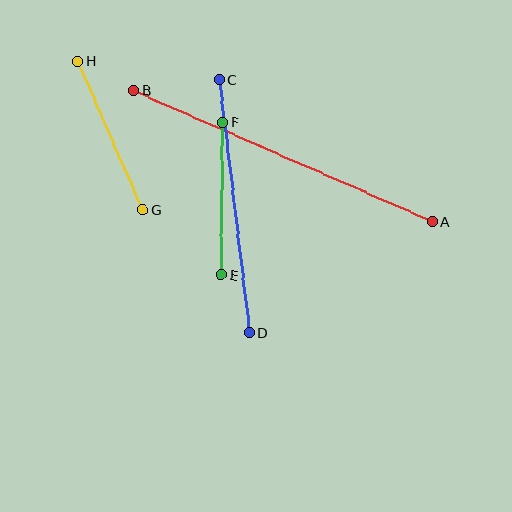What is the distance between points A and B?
The distance is approximately 327 pixels.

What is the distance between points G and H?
The distance is approximately 162 pixels.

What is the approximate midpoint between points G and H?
The midpoint is at approximately (110, 136) pixels.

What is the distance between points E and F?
The distance is approximately 152 pixels.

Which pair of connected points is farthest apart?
Points A and B are farthest apart.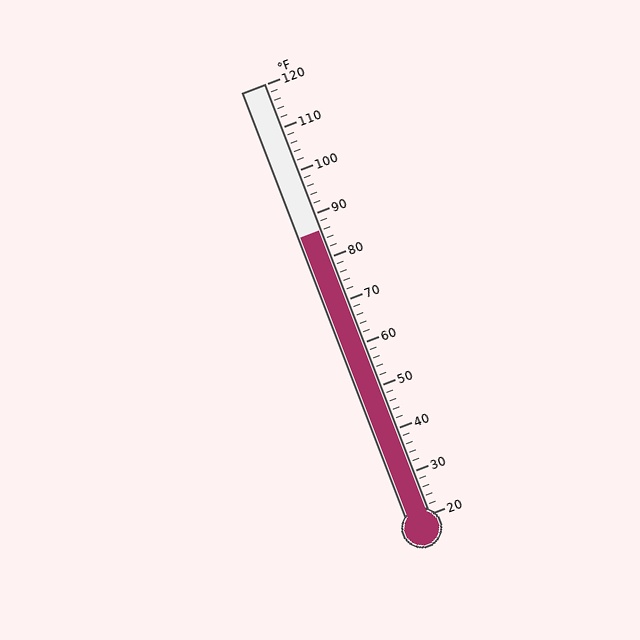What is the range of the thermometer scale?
The thermometer scale ranges from 20°F to 120°F.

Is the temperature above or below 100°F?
The temperature is below 100°F.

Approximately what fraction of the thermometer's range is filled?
The thermometer is filled to approximately 65% of its range.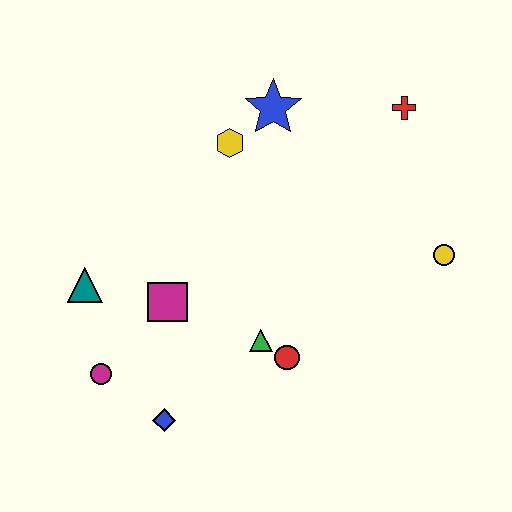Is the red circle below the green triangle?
Yes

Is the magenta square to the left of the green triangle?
Yes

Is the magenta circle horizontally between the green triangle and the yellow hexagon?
No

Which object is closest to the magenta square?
The teal triangle is closest to the magenta square.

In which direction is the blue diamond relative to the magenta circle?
The blue diamond is to the right of the magenta circle.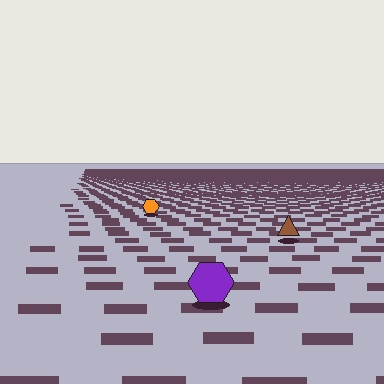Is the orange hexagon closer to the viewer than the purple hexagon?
No. The purple hexagon is closer — you can tell from the texture gradient: the ground texture is coarser near it.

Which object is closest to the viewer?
The purple hexagon is closest. The texture marks near it are larger and more spread out.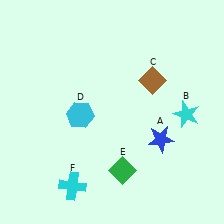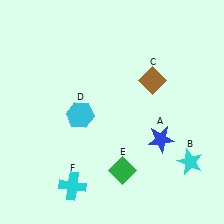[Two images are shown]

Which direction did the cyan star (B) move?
The cyan star (B) moved down.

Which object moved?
The cyan star (B) moved down.